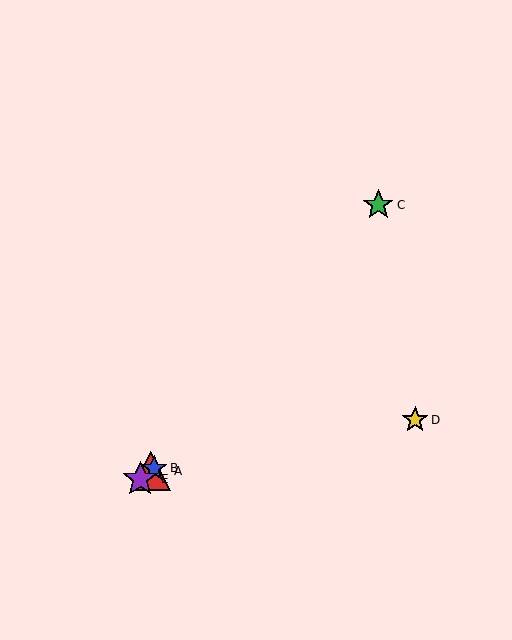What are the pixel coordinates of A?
Object A is at (151, 471).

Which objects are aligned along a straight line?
Objects A, B, E are aligned along a straight line.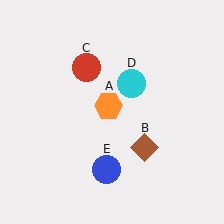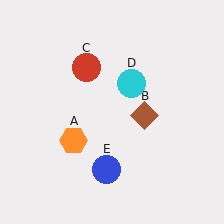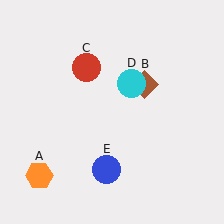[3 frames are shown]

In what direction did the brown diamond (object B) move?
The brown diamond (object B) moved up.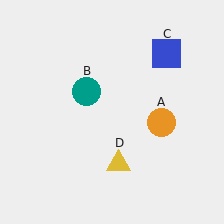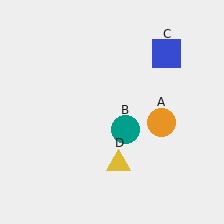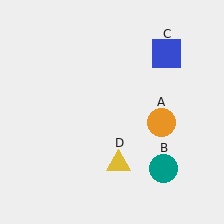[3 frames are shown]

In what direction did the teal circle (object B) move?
The teal circle (object B) moved down and to the right.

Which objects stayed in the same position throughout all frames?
Orange circle (object A) and blue square (object C) and yellow triangle (object D) remained stationary.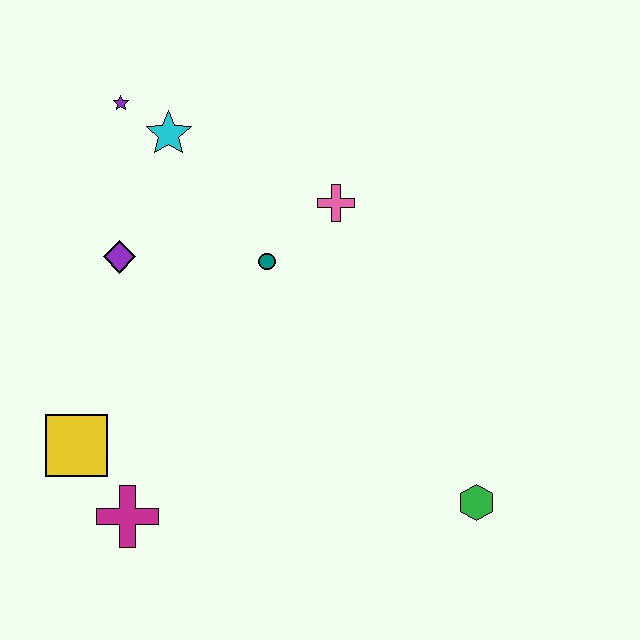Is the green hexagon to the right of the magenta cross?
Yes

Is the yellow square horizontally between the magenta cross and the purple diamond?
No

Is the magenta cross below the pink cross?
Yes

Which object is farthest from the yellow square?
The green hexagon is farthest from the yellow square.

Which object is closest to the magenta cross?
The yellow square is closest to the magenta cross.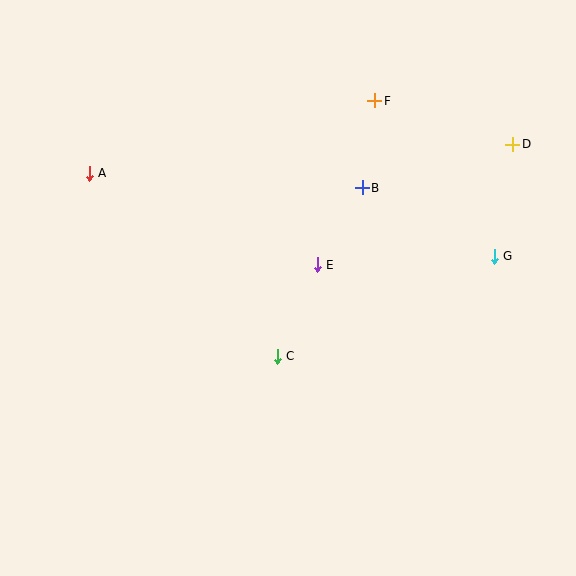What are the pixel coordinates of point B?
Point B is at (362, 188).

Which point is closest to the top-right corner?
Point D is closest to the top-right corner.